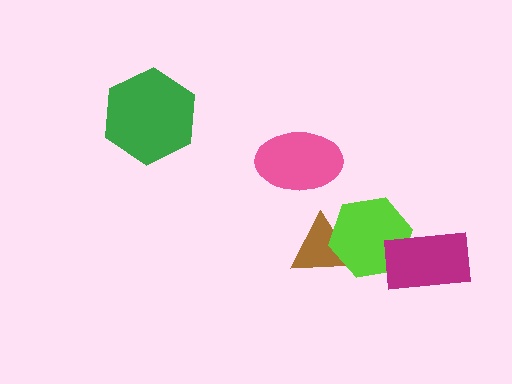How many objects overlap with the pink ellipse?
0 objects overlap with the pink ellipse.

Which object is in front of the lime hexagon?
The magenta rectangle is in front of the lime hexagon.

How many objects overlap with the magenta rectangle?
1 object overlaps with the magenta rectangle.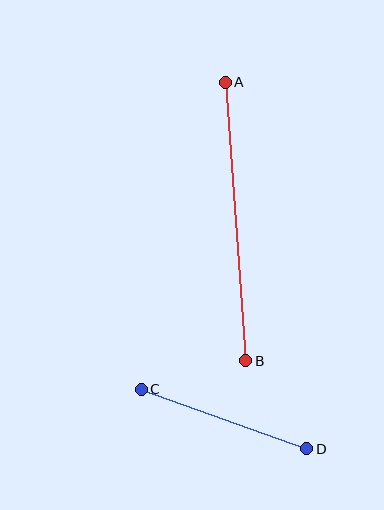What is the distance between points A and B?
The distance is approximately 279 pixels.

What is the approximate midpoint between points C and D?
The midpoint is at approximately (224, 419) pixels.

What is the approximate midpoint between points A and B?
The midpoint is at approximately (235, 222) pixels.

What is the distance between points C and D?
The distance is approximately 176 pixels.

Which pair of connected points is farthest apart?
Points A and B are farthest apart.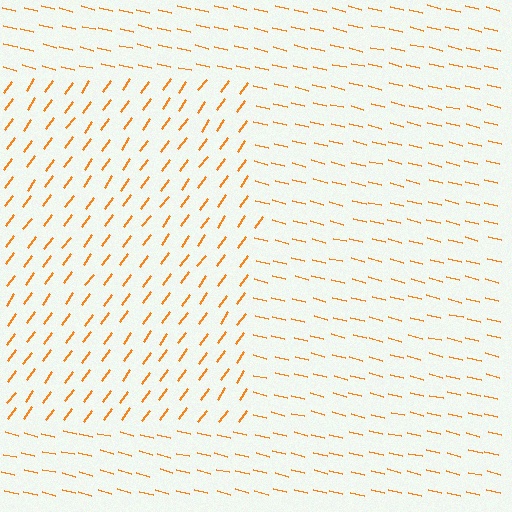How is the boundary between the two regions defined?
The boundary is defined purely by a change in line orientation (approximately 68 degrees difference). All lines are the same color and thickness.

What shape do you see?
I see a rectangle.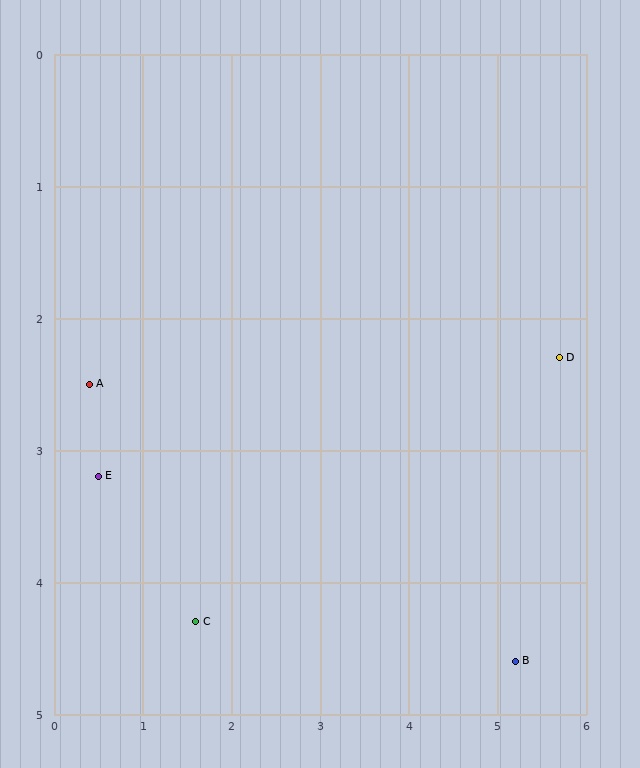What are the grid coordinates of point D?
Point D is at approximately (5.7, 2.3).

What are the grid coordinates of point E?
Point E is at approximately (0.5, 3.2).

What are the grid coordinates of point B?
Point B is at approximately (5.2, 4.6).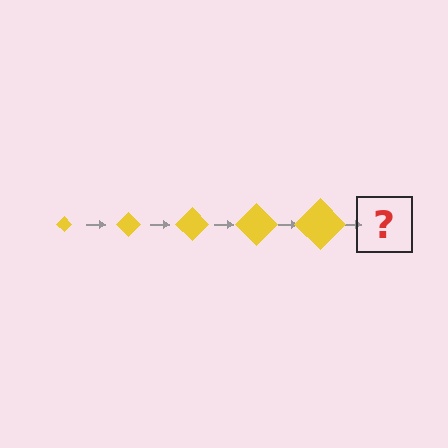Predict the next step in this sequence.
The next step is a yellow diamond, larger than the previous one.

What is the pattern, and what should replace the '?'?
The pattern is that the diamond gets progressively larger each step. The '?' should be a yellow diamond, larger than the previous one.